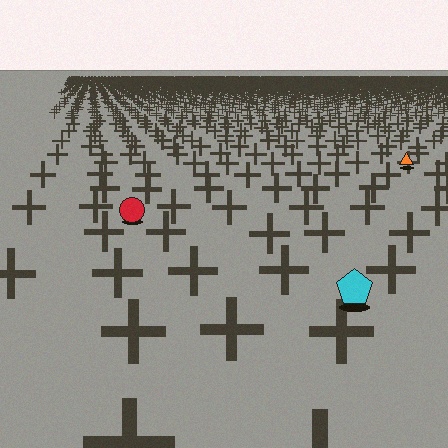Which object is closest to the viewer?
The cyan pentagon is closest. The texture marks near it are larger and more spread out.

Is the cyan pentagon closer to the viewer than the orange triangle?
Yes. The cyan pentagon is closer — you can tell from the texture gradient: the ground texture is coarser near it.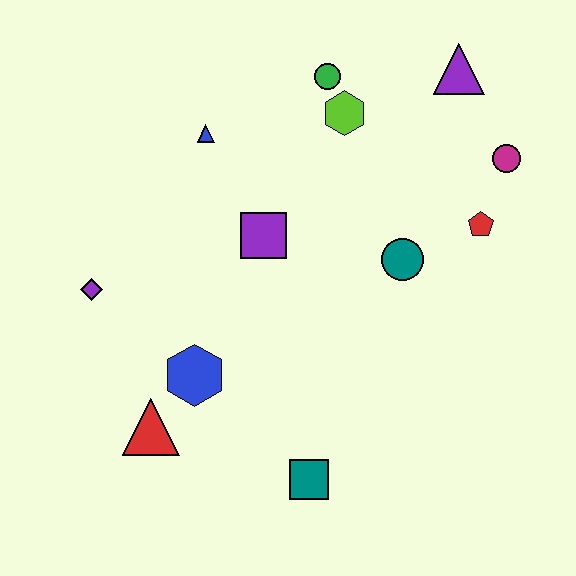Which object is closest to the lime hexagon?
The green circle is closest to the lime hexagon.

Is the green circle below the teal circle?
No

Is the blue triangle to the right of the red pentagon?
No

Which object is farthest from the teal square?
The purple triangle is farthest from the teal square.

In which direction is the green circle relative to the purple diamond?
The green circle is to the right of the purple diamond.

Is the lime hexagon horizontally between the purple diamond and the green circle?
No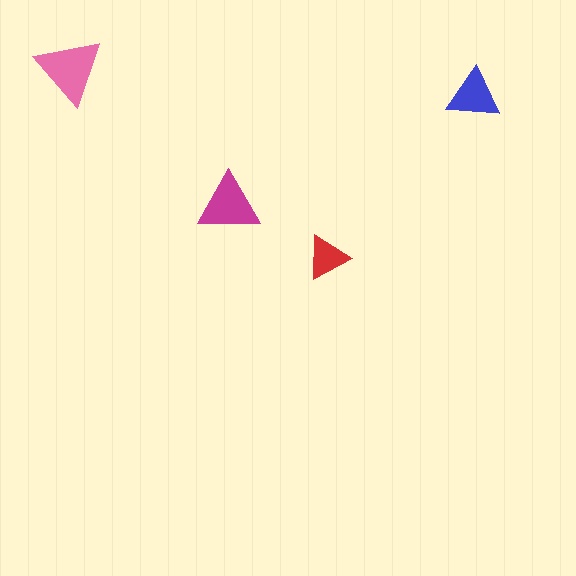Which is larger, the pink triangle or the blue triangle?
The pink one.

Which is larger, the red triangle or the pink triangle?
The pink one.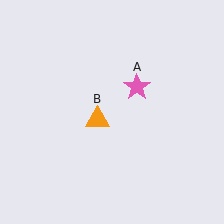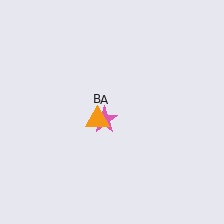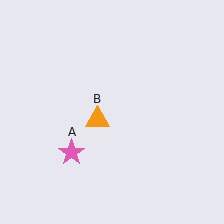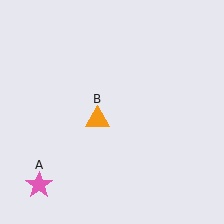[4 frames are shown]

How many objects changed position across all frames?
1 object changed position: pink star (object A).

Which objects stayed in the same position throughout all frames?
Orange triangle (object B) remained stationary.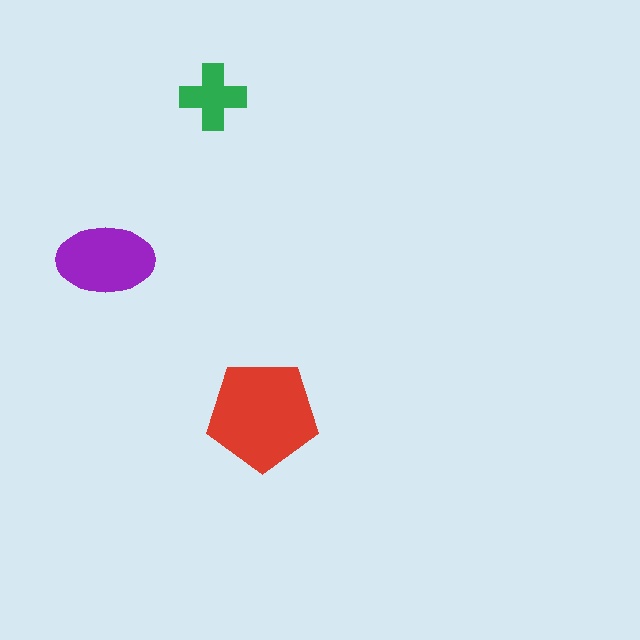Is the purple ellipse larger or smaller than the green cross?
Larger.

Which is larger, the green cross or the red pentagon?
The red pentagon.